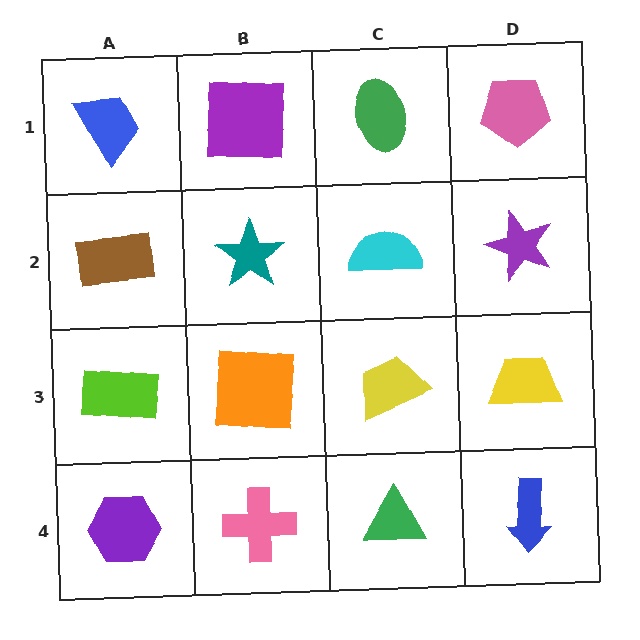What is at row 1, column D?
A pink pentagon.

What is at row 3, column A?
A lime rectangle.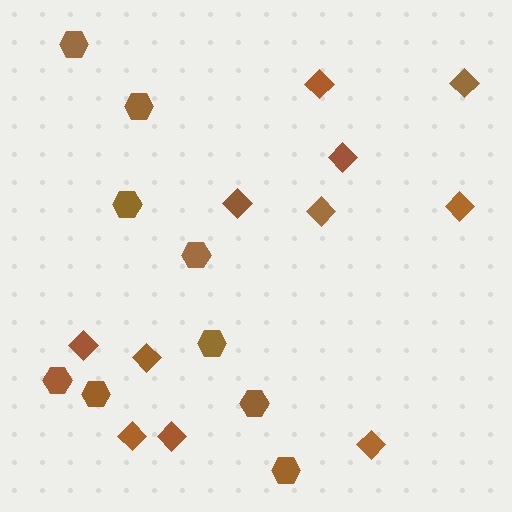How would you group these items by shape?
There are 2 groups: one group of diamonds (11) and one group of hexagons (9).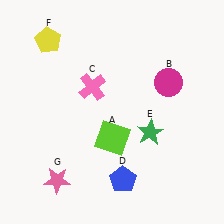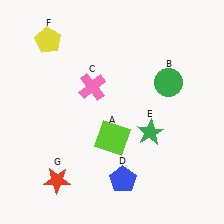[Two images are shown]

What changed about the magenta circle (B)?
In Image 1, B is magenta. In Image 2, it changed to green.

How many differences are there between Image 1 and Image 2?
There are 2 differences between the two images.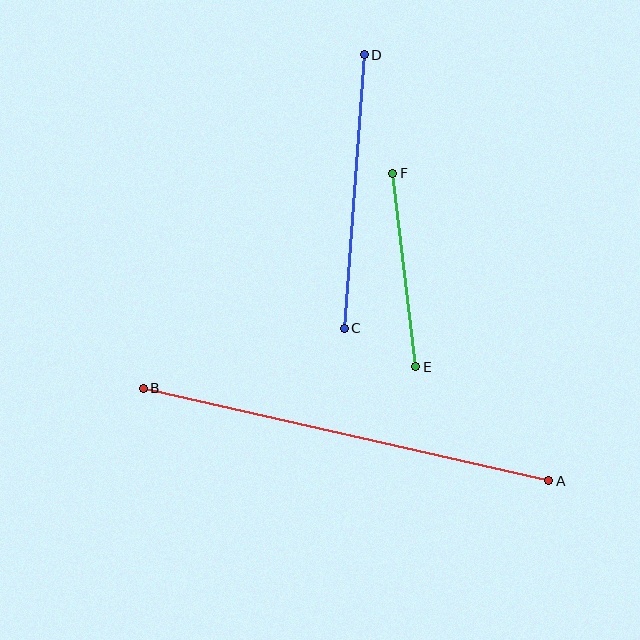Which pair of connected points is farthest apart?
Points A and B are farthest apart.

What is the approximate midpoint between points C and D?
The midpoint is at approximately (354, 191) pixels.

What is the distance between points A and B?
The distance is approximately 416 pixels.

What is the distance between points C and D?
The distance is approximately 274 pixels.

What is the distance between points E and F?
The distance is approximately 195 pixels.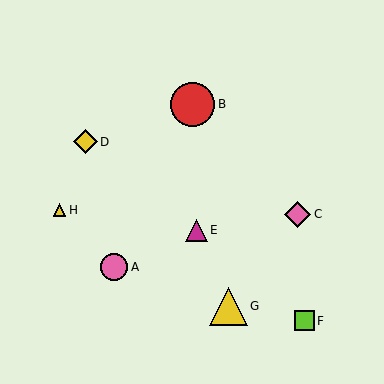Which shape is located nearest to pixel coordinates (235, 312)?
The yellow triangle (labeled G) at (228, 306) is nearest to that location.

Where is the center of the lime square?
The center of the lime square is at (304, 321).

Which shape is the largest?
The red circle (labeled B) is the largest.